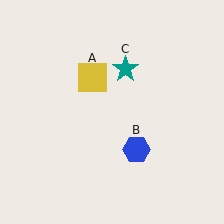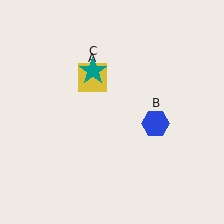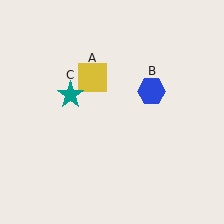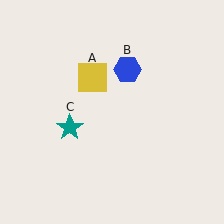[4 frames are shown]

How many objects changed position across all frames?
2 objects changed position: blue hexagon (object B), teal star (object C).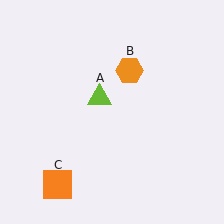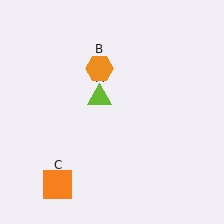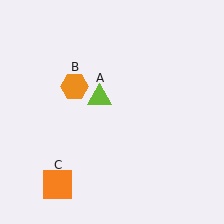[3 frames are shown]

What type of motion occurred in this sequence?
The orange hexagon (object B) rotated counterclockwise around the center of the scene.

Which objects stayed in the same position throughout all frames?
Lime triangle (object A) and orange square (object C) remained stationary.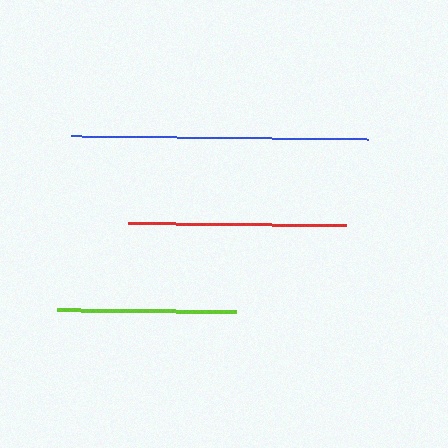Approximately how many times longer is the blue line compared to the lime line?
The blue line is approximately 1.7 times the length of the lime line.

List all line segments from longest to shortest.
From longest to shortest: blue, red, lime.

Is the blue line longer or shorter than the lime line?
The blue line is longer than the lime line.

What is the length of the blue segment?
The blue segment is approximately 297 pixels long.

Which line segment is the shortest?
The lime line is the shortest at approximately 178 pixels.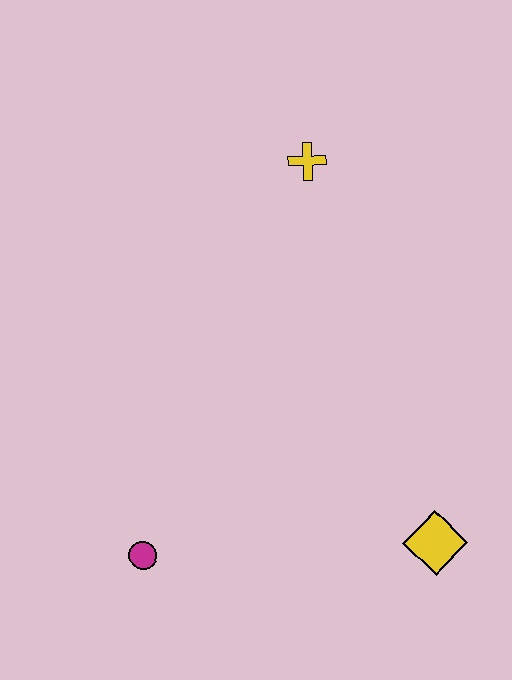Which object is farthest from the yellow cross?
The magenta circle is farthest from the yellow cross.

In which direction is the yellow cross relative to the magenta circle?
The yellow cross is above the magenta circle.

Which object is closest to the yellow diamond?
The magenta circle is closest to the yellow diamond.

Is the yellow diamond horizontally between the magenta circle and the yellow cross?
No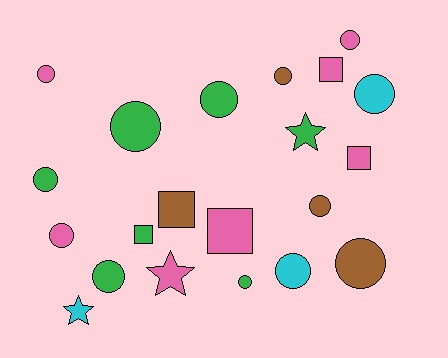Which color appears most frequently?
Pink, with 7 objects.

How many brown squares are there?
There is 1 brown square.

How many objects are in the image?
There are 21 objects.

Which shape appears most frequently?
Circle, with 13 objects.